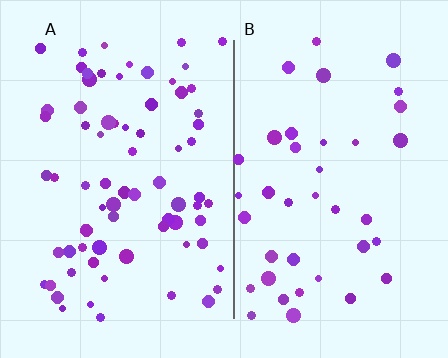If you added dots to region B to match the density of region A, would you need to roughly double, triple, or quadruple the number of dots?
Approximately double.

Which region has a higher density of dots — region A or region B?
A (the left).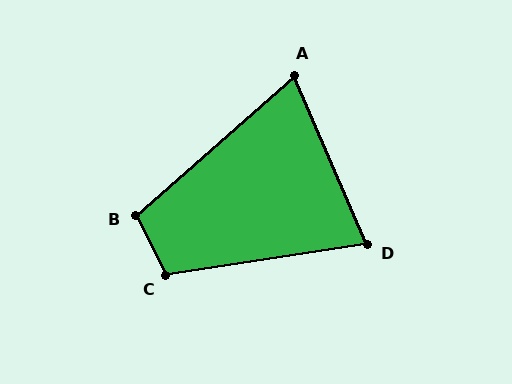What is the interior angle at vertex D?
Approximately 76 degrees (acute).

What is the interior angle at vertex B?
Approximately 104 degrees (obtuse).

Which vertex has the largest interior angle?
C, at approximately 108 degrees.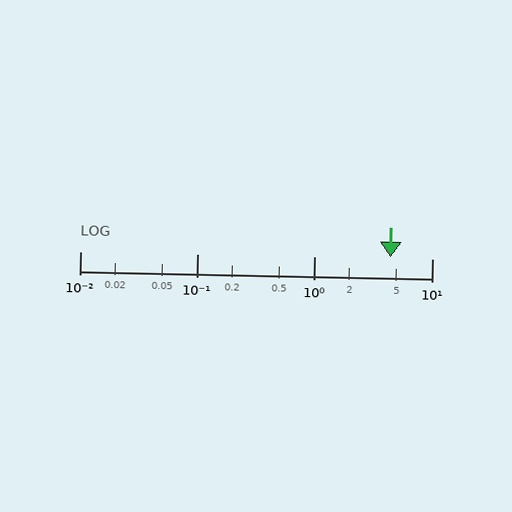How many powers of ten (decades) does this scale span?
The scale spans 3 decades, from 0.01 to 10.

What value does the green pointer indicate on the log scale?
The pointer indicates approximately 4.4.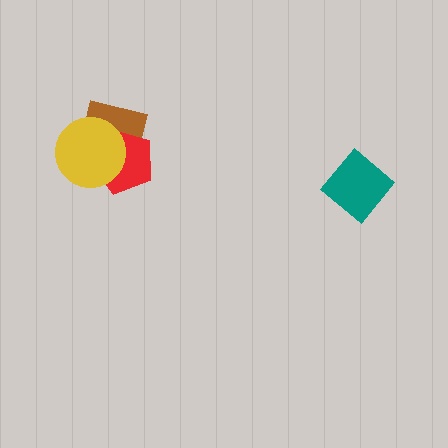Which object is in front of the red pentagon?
The yellow circle is in front of the red pentagon.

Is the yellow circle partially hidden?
No, no other shape covers it.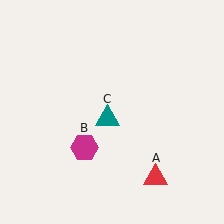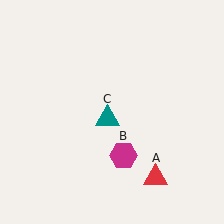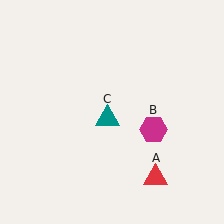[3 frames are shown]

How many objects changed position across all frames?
1 object changed position: magenta hexagon (object B).